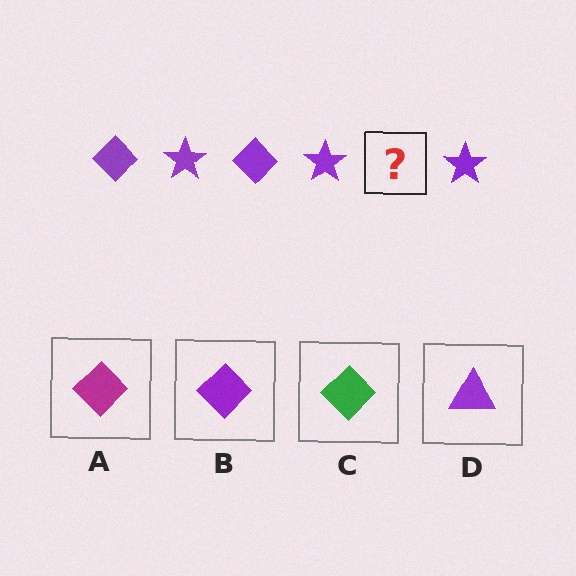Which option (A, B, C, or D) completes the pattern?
B.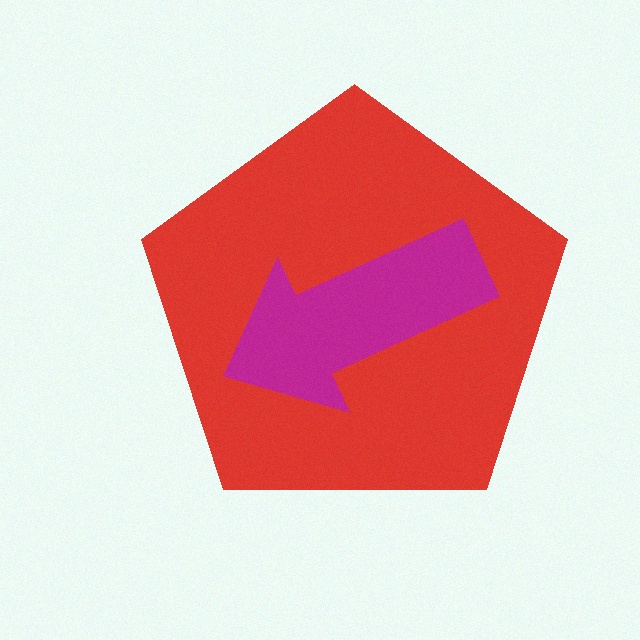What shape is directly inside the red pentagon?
The magenta arrow.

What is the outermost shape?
The red pentagon.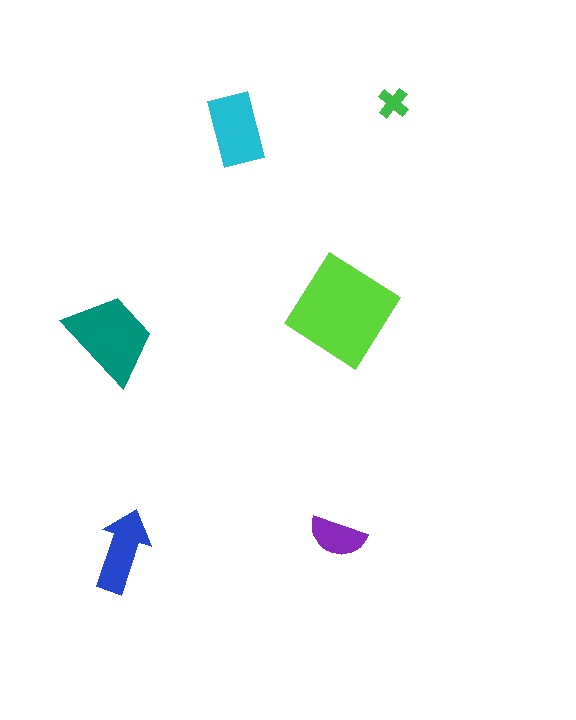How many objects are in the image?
There are 6 objects in the image.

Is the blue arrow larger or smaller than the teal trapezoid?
Smaller.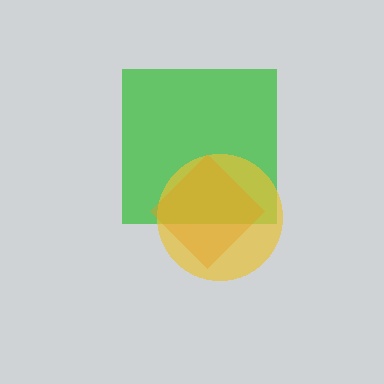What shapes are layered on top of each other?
The layered shapes are: a green square, a yellow circle, an orange diamond.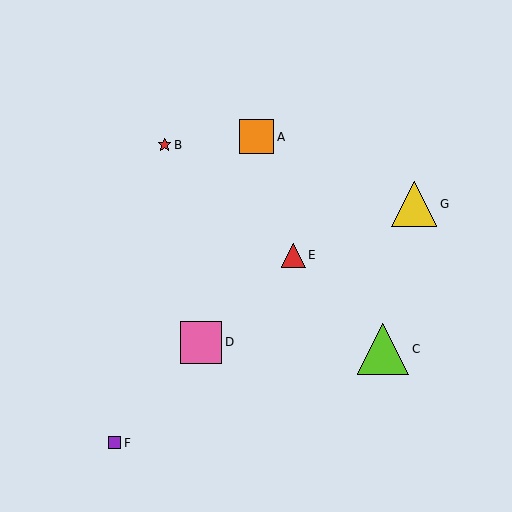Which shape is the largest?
The lime triangle (labeled C) is the largest.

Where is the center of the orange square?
The center of the orange square is at (257, 137).